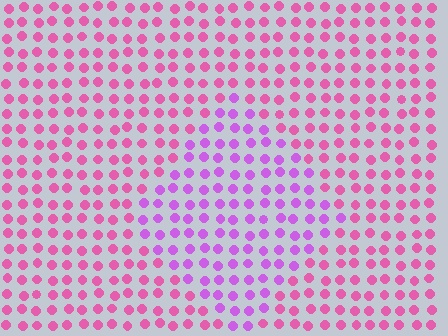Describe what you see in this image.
The image is filled with small pink elements in a uniform arrangement. A diamond-shaped region is visible where the elements are tinted to a slightly different hue, forming a subtle color boundary.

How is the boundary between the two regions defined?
The boundary is defined purely by a slight shift in hue (about 36 degrees). Spacing, size, and orientation are identical on both sides.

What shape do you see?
I see a diamond.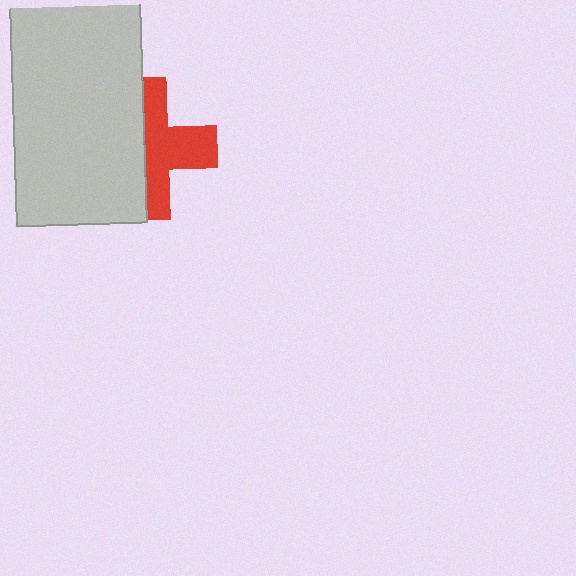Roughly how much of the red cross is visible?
About half of it is visible (roughly 52%).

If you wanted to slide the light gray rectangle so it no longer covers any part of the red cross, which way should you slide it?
Slide it left — that is the most direct way to separate the two shapes.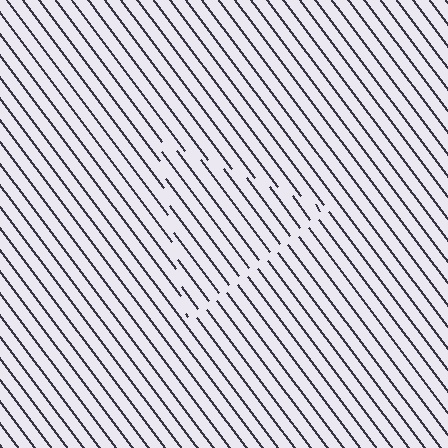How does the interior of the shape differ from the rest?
The interior of the shape contains the same grating, shifted by half a period — the contour is defined by the phase discontinuity where line-ends from the inner and outer gratings abut.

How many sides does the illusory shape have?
3 sides — the line-ends trace a triangle.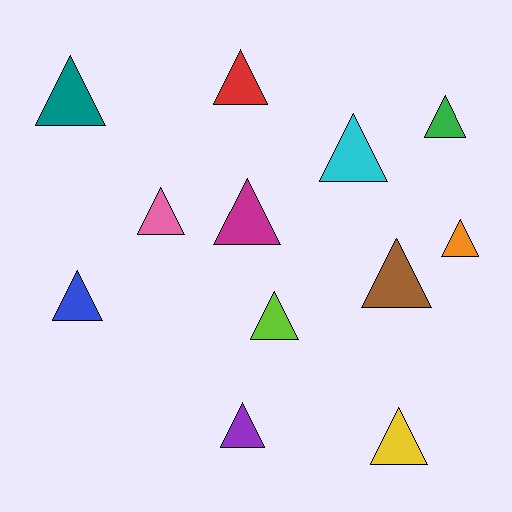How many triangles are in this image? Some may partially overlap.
There are 12 triangles.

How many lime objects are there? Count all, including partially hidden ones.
There is 1 lime object.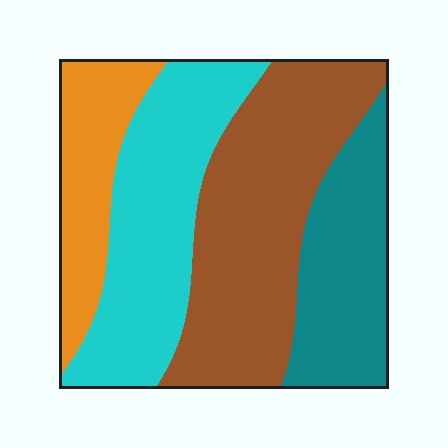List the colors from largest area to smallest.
From largest to smallest: brown, cyan, teal, orange.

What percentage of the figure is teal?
Teal takes up about one fifth (1/5) of the figure.